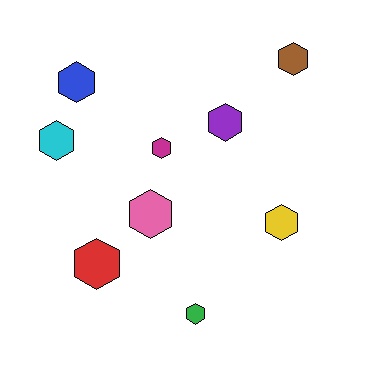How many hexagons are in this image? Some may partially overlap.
There are 9 hexagons.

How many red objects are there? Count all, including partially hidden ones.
There is 1 red object.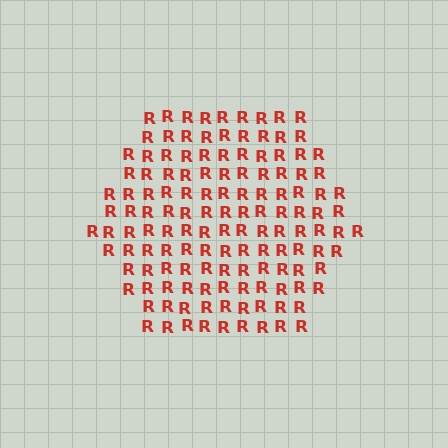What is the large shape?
The large shape is a hexagon.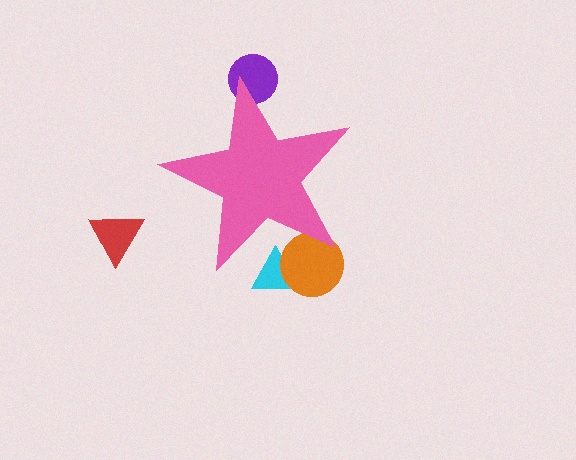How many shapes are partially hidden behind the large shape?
3 shapes are partially hidden.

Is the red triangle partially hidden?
No, the red triangle is fully visible.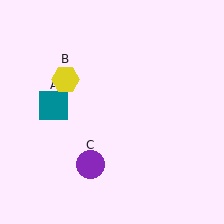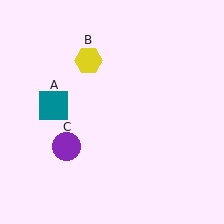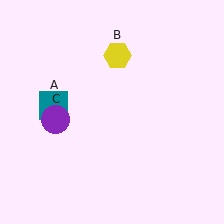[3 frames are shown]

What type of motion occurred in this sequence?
The yellow hexagon (object B), purple circle (object C) rotated clockwise around the center of the scene.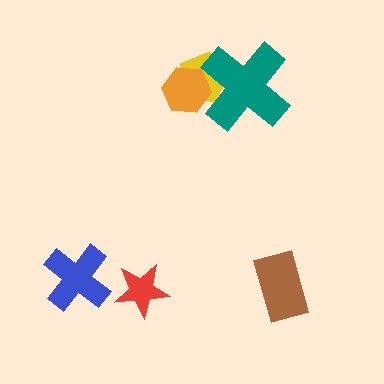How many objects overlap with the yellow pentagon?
2 objects overlap with the yellow pentagon.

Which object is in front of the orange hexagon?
The teal cross is in front of the orange hexagon.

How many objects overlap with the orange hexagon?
2 objects overlap with the orange hexagon.